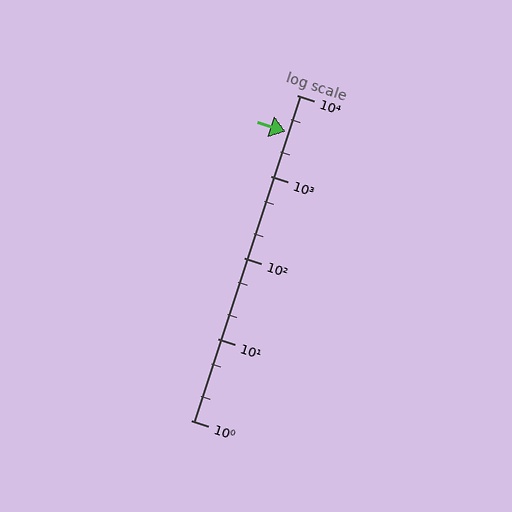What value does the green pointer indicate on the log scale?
The pointer indicates approximately 3500.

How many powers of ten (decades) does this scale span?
The scale spans 4 decades, from 1 to 10000.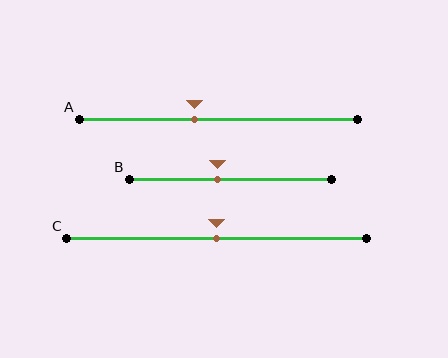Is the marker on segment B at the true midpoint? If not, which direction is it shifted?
No, the marker on segment B is shifted to the left by about 7% of the segment length.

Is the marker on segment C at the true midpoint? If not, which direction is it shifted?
Yes, the marker on segment C is at the true midpoint.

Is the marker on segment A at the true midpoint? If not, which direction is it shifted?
No, the marker on segment A is shifted to the left by about 9% of the segment length.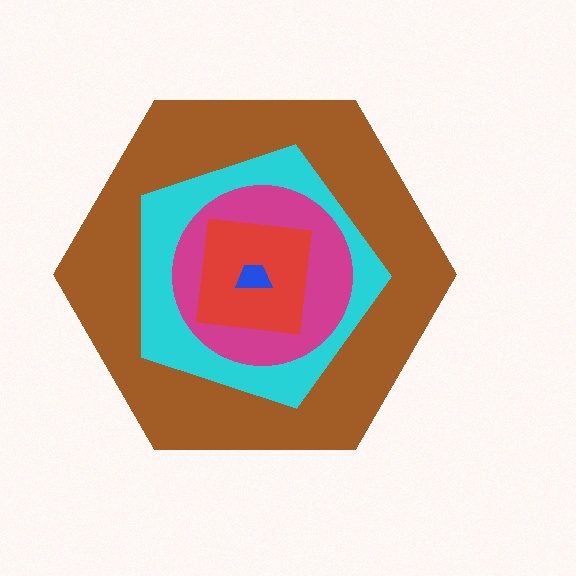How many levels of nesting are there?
5.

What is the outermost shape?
The brown hexagon.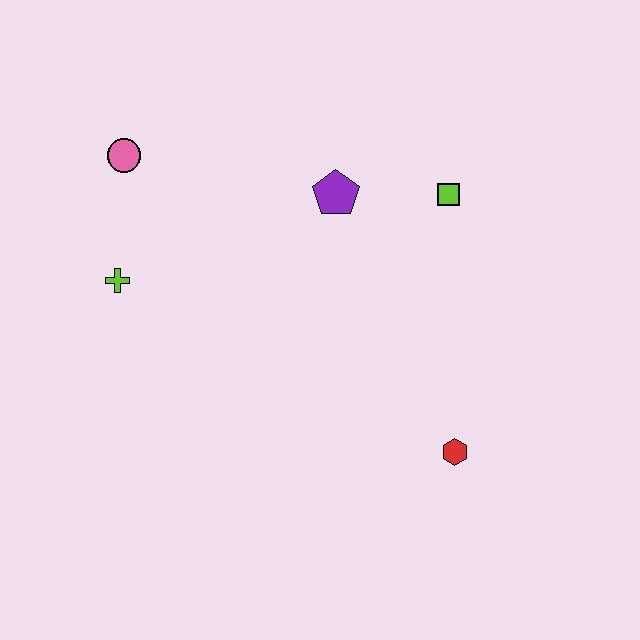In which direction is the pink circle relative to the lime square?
The pink circle is to the left of the lime square.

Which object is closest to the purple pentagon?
The lime square is closest to the purple pentagon.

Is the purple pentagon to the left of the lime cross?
No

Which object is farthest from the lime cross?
The red hexagon is farthest from the lime cross.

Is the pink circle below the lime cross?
No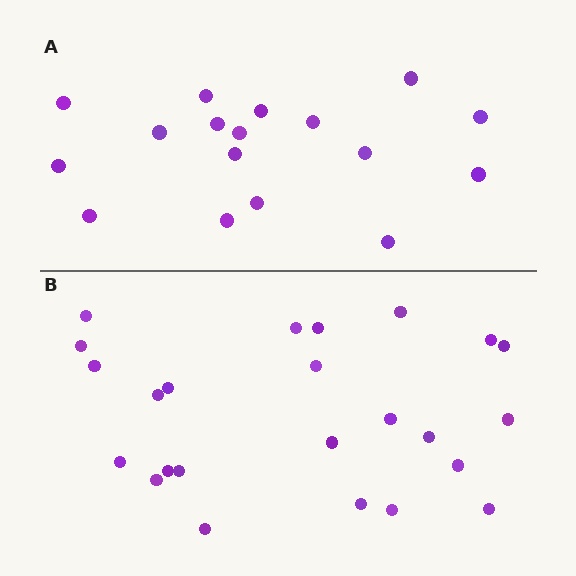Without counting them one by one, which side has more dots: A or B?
Region B (the bottom region) has more dots.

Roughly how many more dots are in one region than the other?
Region B has roughly 8 or so more dots than region A.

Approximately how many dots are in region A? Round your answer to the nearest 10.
About 20 dots. (The exact count is 17, which rounds to 20.)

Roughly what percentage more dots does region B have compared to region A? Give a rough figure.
About 40% more.